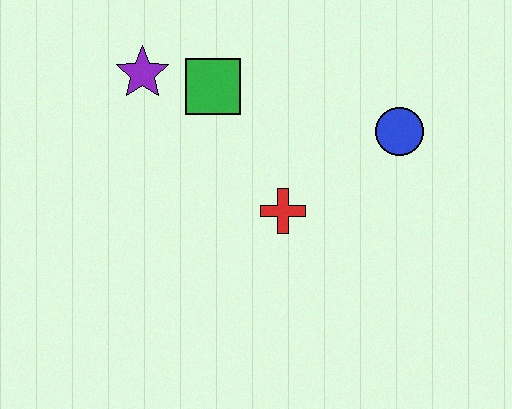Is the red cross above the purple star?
No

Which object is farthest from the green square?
The blue circle is farthest from the green square.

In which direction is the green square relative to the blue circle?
The green square is to the left of the blue circle.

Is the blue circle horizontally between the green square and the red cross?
No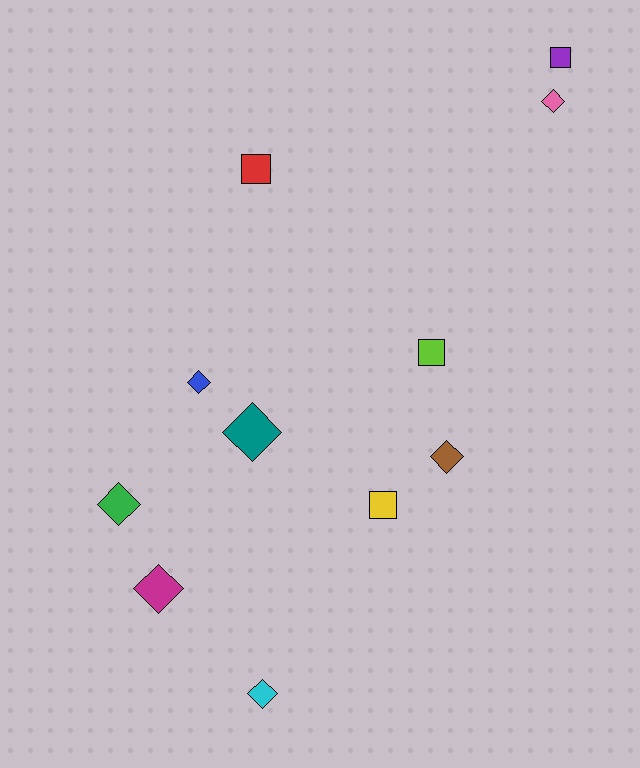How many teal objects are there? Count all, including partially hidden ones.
There is 1 teal object.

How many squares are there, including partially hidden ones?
There are 4 squares.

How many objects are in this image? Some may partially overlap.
There are 11 objects.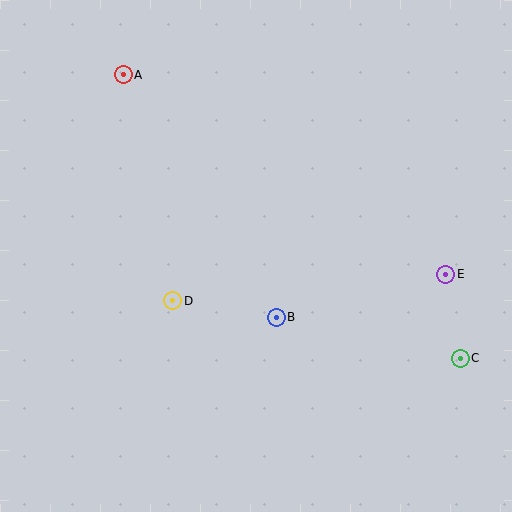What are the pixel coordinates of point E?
Point E is at (446, 274).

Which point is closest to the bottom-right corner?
Point C is closest to the bottom-right corner.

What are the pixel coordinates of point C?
Point C is at (460, 358).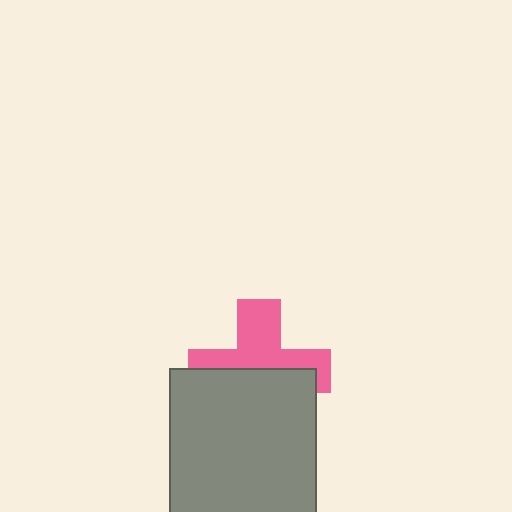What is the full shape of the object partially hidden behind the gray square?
The partially hidden object is a pink cross.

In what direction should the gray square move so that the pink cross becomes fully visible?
The gray square should move down. That is the shortest direction to clear the overlap and leave the pink cross fully visible.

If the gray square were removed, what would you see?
You would see the complete pink cross.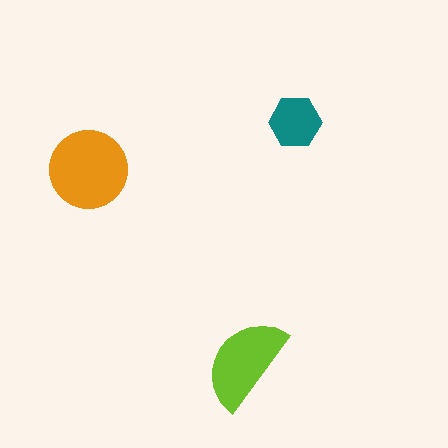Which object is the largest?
The orange circle.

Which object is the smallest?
The teal hexagon.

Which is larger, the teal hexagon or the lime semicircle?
The lime semicircle.